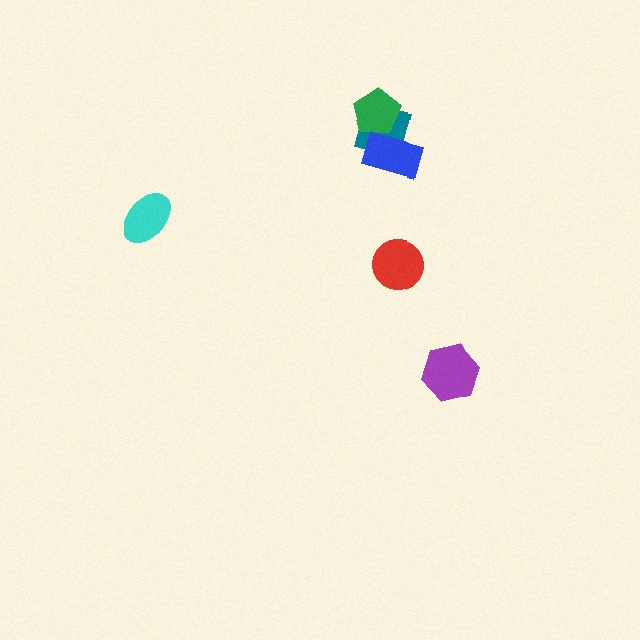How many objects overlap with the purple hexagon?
0 objects overlap with the purple hexagon.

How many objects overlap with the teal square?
2 objects overlap with the teal square.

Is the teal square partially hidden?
Yes, it is partially covered by another shape.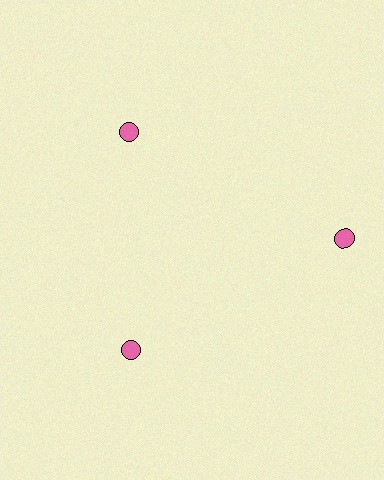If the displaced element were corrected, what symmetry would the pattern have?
It would have 3-fold rotational symmetry — the pattern would map onto itself every 120 degrees.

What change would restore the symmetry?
The symmetry would be restored by moving it inward, back onto the ring so that all 3 circles sit at equal angles and equal distance from the center.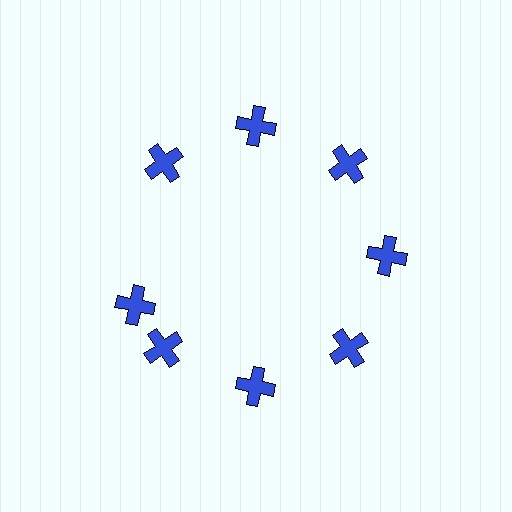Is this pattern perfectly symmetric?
No. The 8 blue crosses are arranged in a ring, but one element near the 9 o'clock position is rotated out of alignment along the ring, breaking the 8-fold rotational symmetry.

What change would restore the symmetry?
The symmetry would be restored by rotating it back into even spacing with its neighbors so that all 8 crosses sit at equal angles and equal distance from the center.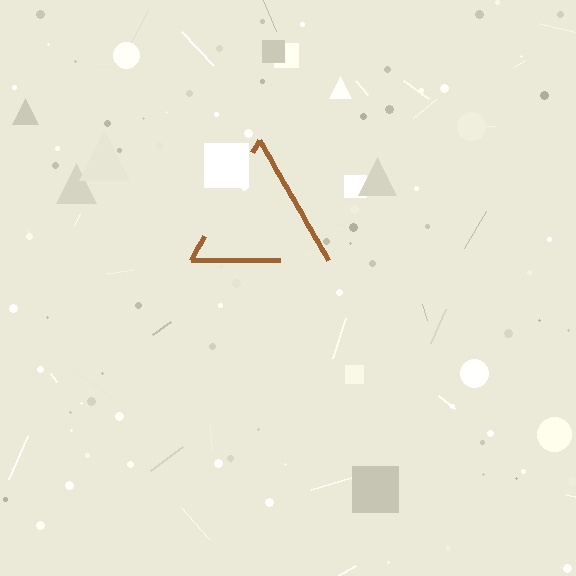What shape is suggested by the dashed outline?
The dashed outline suggests a triangle.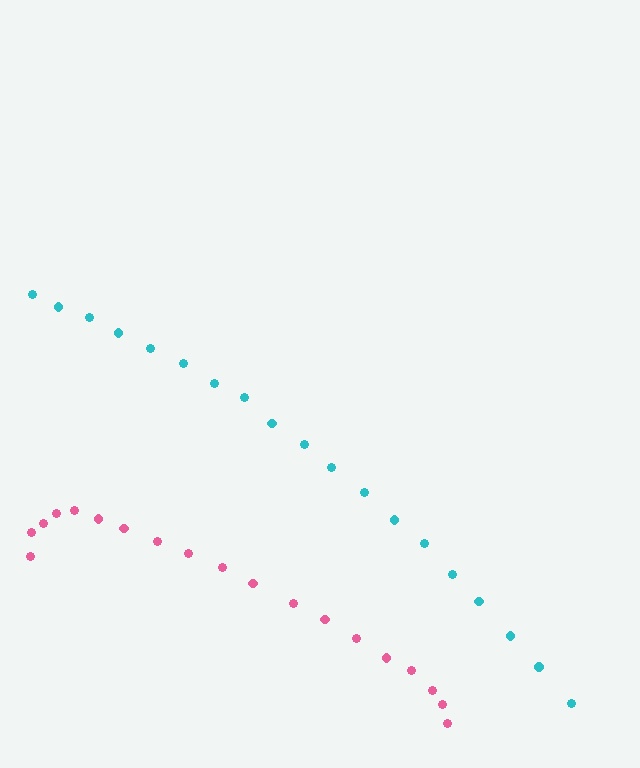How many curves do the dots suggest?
There are 2 distinct paths.